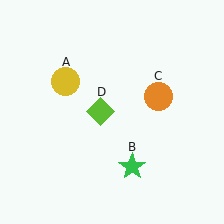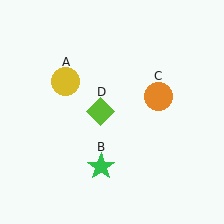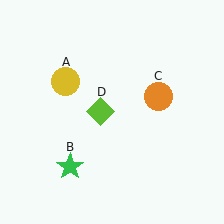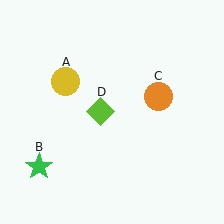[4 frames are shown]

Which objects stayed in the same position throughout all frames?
Yellow circle (object A) and orange circle (object C) and lime diamond (object D) remained stationary.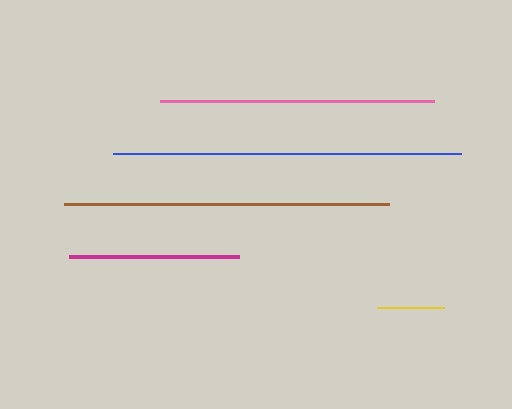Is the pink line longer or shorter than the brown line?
The brown line is longer than the pink line.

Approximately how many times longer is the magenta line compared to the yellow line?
The magenta line is approximately 2.5 times the length of the yellow line.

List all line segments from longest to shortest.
From longest to shortest: blue, brown, pink, magenta, yellow.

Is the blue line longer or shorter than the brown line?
The blue line is longer than the brown line.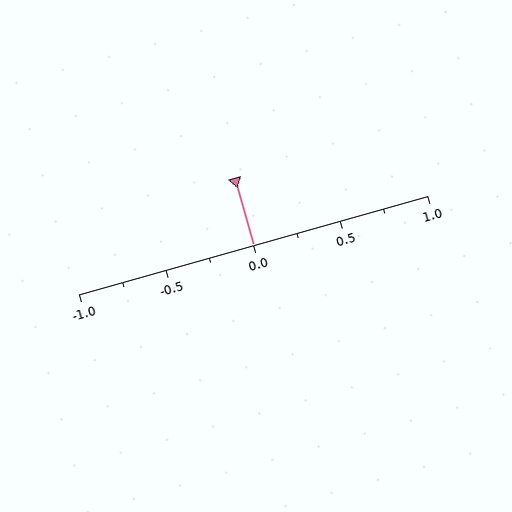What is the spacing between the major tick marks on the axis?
The major ticks are spaced 0.5 apart.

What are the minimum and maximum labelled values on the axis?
The axis runs from -1.0 to 1.0.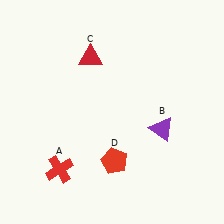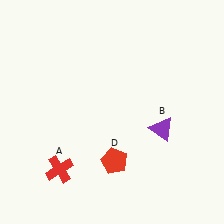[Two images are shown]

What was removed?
The red triangle (C) was removed in Image 2.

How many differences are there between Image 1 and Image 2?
There is 1 difference between the two images.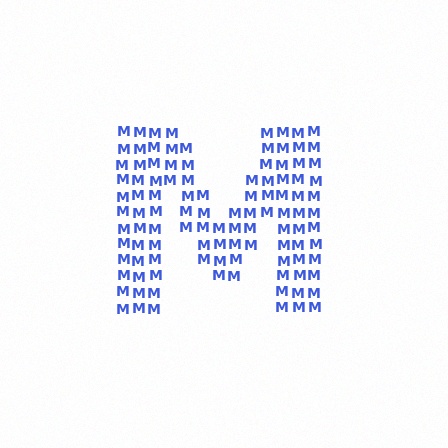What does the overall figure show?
The overall figure shows the letter M.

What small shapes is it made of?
It is made of small letter M's.